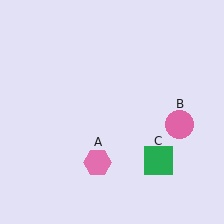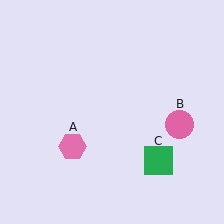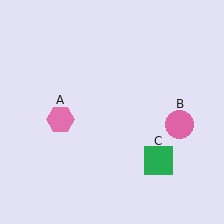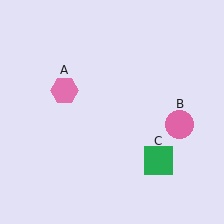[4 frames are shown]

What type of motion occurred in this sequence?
The pink hexagon (object A) rotated clockwise around the center of the scene.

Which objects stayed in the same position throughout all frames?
Pink circle (object B) and green square (object C) remained stationary.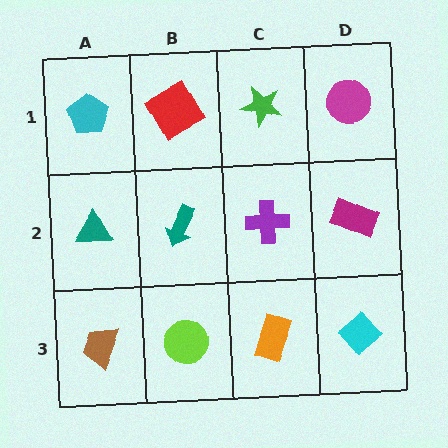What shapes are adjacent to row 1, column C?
A purple cross (row 2, column C), a red square (row 1, column B), a magenta circle (row 1, column D).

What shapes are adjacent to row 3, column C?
A purple cross (row 2, column C), a lime circle (row 3, column B), a cyan diamond (row 3, column D).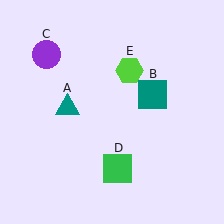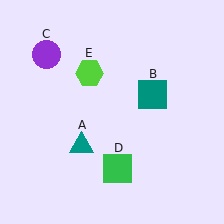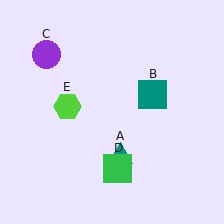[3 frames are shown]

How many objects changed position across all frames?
2 objects changed position: teal triangle (object A), lime hexagon (object E).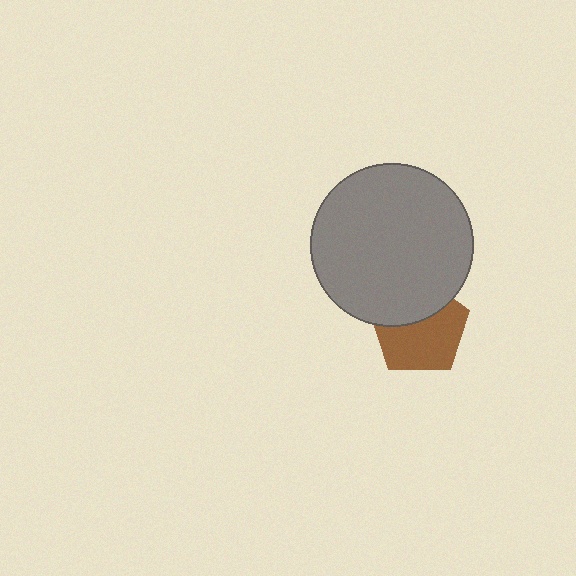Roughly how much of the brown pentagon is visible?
About half of it is visible (roughly 61%).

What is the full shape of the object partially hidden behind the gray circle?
The partially hidden object is a brown pentagon.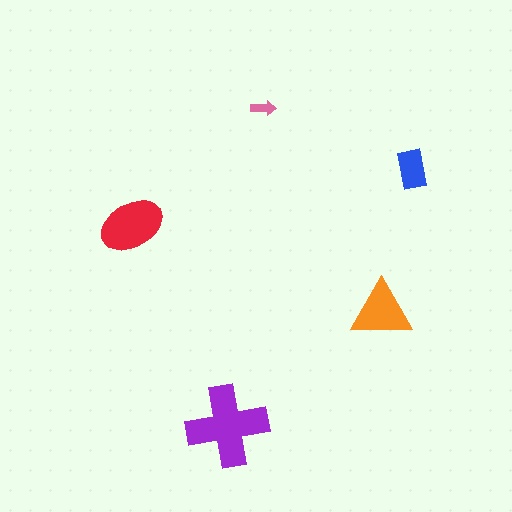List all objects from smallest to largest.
The pink arrow, the blue rectangle, the orange triangle, the red ellipse, the purple cross.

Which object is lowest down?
The purple cross is bottommost.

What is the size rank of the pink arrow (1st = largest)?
5th.